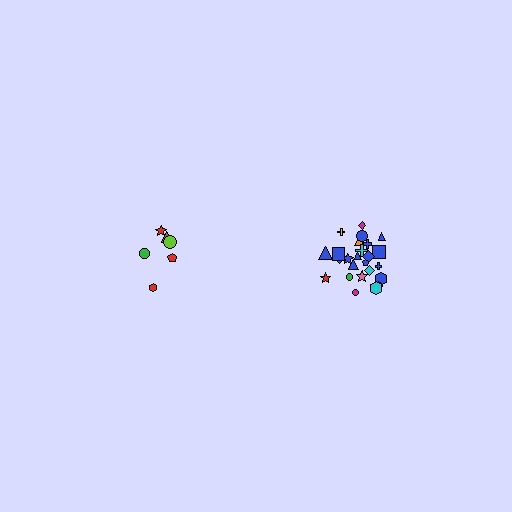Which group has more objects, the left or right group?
The right group.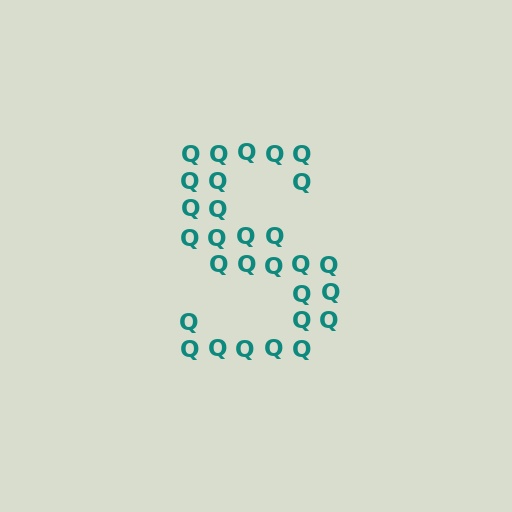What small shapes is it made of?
It is made of small letter Q's.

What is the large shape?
The large shape is the letter S.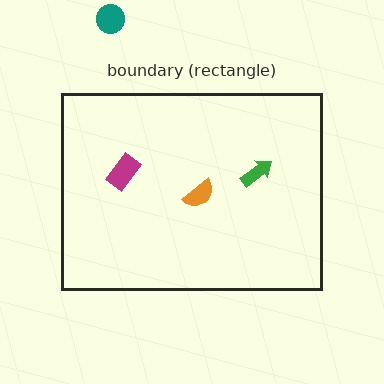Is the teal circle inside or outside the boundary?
Outside.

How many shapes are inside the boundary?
3 inside, 1 outside.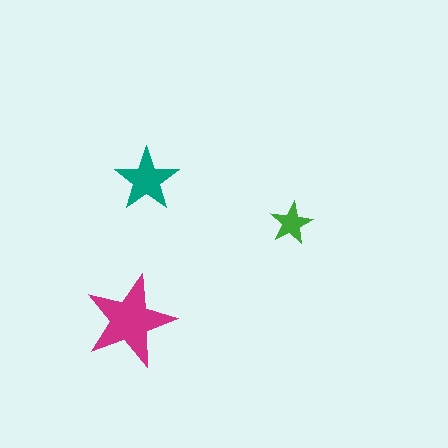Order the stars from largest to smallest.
the magenta one, the teal one, the green one.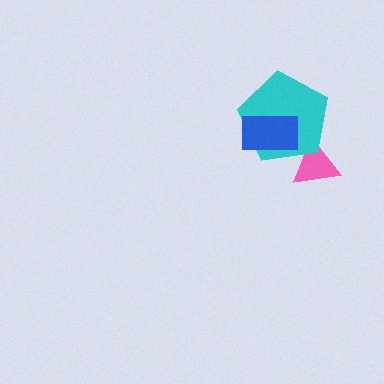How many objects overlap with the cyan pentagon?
2 objects overlap with the cyan pentagon.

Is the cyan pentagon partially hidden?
Yes, it is partially covered by another shape.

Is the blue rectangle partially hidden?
No, no other shape covers it.